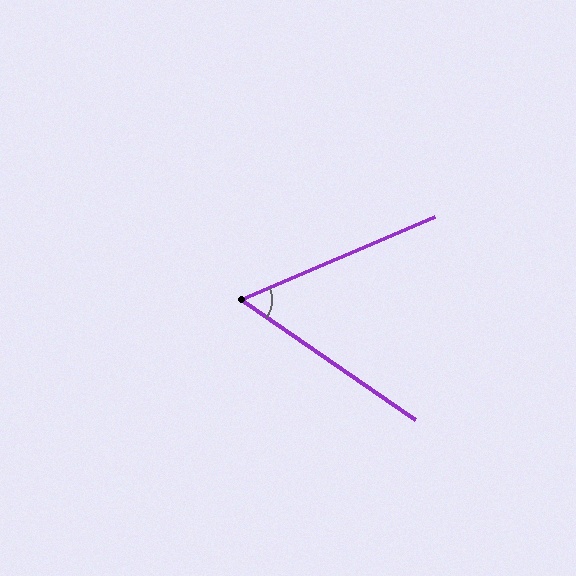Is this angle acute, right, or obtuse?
It is acute.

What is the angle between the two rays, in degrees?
Approximately 58 degrees.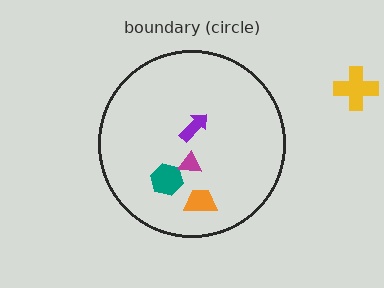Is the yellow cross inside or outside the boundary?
Outside.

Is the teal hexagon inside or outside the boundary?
Inside.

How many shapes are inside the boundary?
4 inside, 1 outside.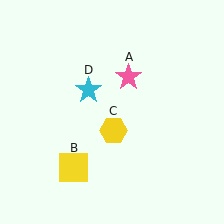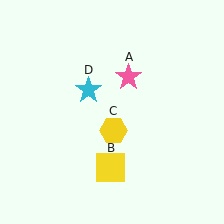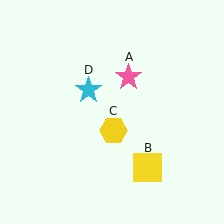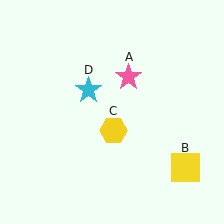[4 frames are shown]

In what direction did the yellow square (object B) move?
The yellow square (object B) moved right.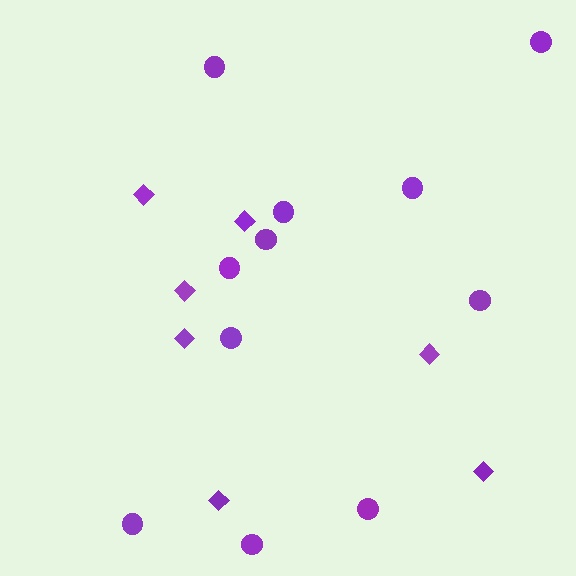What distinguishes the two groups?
There are 2 groups: one group of circles (11) and one group of diamonds (7).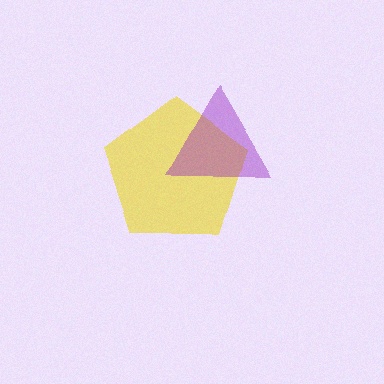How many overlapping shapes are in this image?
There are 2 overlapping shapes in the image.